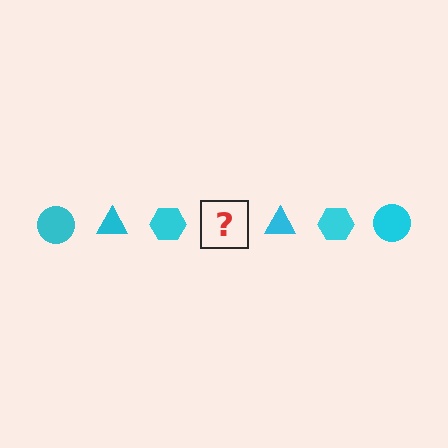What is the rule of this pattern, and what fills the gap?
The rule is that the pattern cycles through circle, triangle, hexagon shapes in cyan. The gap should be filled with a cyan circle.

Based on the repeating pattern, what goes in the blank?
The blank should be a cyan circle.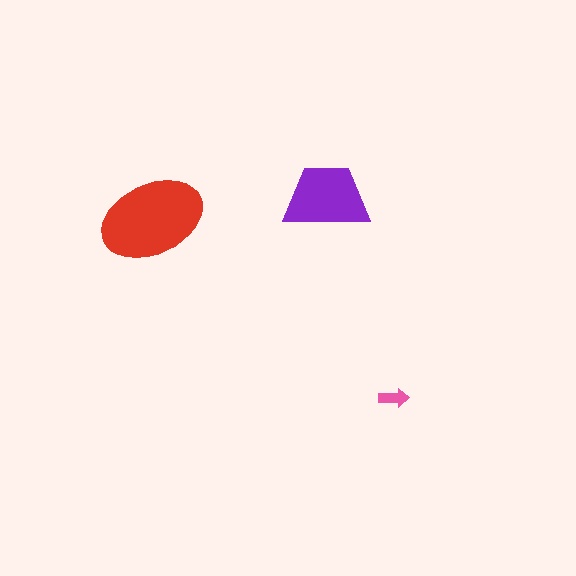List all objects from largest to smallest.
The red ellipse, the purple trapezoid, the pink arrow.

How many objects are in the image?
There are 3 objects in the image.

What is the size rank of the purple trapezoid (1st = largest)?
2nd.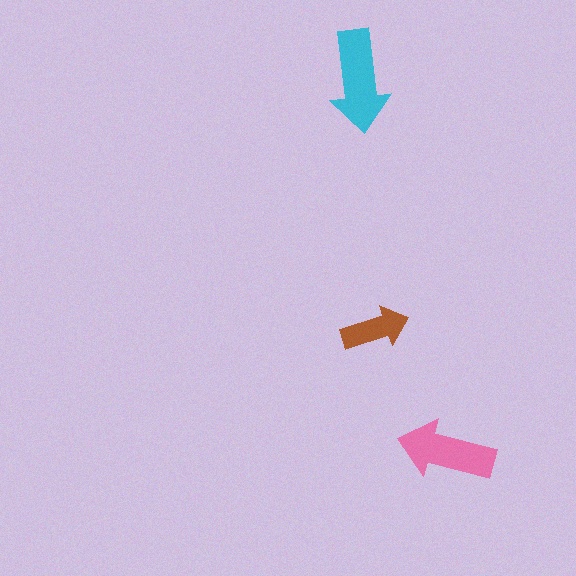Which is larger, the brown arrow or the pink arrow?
The pink one.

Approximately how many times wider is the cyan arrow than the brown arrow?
About 1.5 times wider.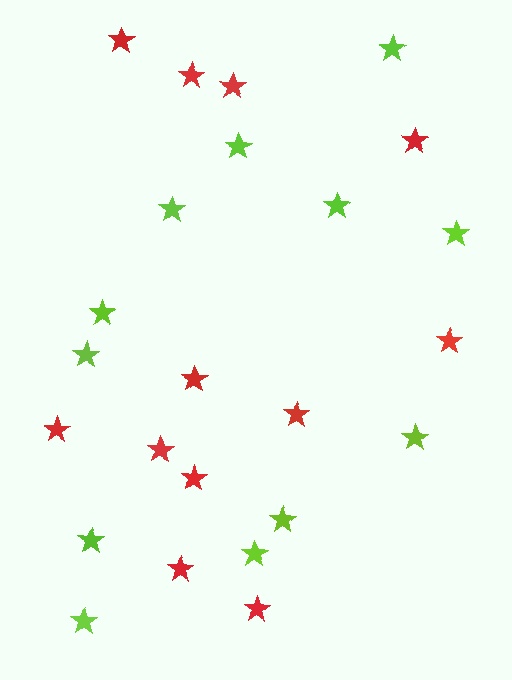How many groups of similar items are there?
There are 2 groups: one group of red stars (12) and one group of lime stars (12).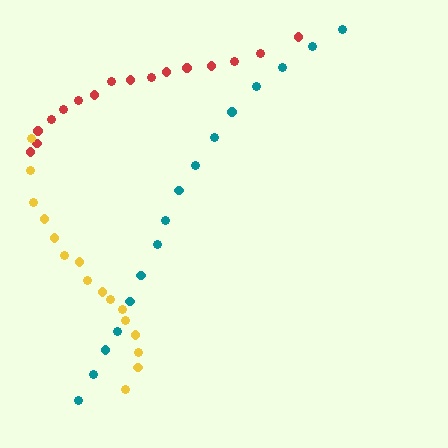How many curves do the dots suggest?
There are 3 distinct paths.